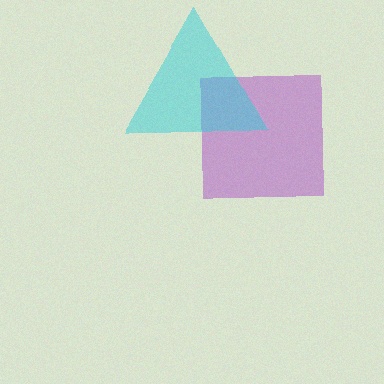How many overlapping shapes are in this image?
There are 2 overlapping shapes in the image.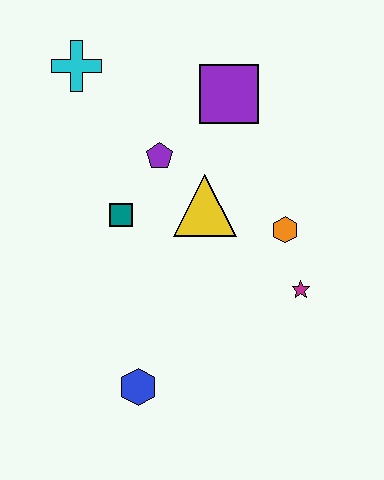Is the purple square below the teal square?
No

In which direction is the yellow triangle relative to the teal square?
The yellow triangle is to the right of the teal square.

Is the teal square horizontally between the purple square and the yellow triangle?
No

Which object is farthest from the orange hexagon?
The cyan cross is farthest from the orange hexagon.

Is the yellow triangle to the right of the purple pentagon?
Yes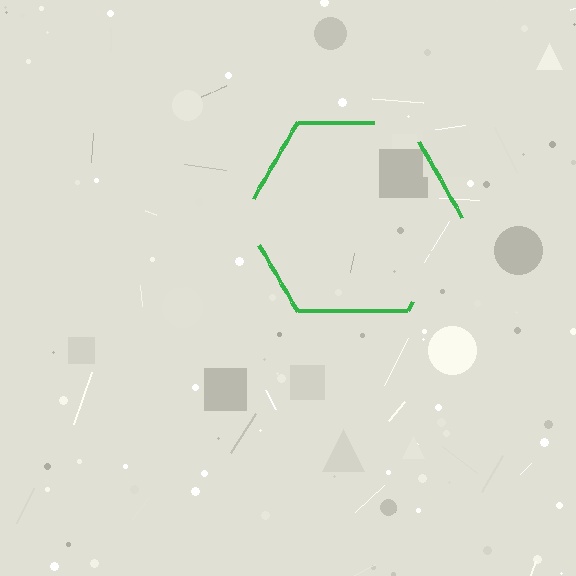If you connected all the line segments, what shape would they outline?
They would outline a hexagon.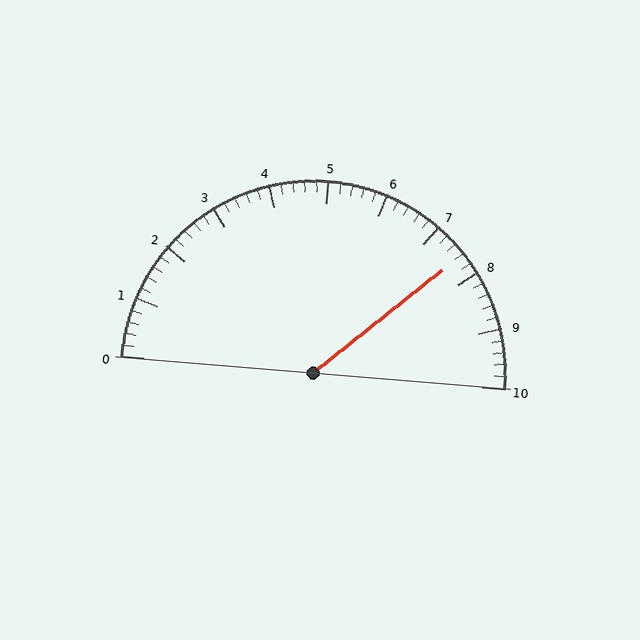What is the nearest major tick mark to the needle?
The nearest major tick mark is 8.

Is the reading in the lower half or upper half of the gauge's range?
The reading is in the upper half of the range (0 to 10).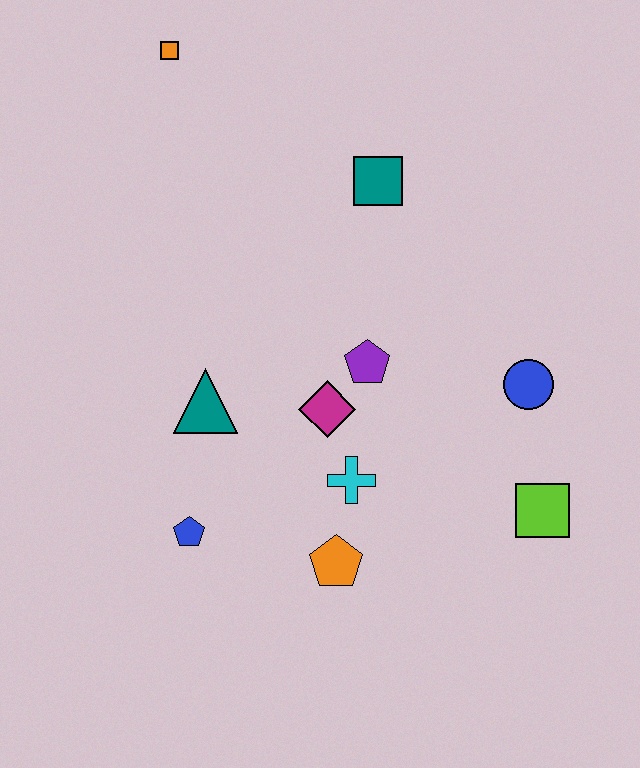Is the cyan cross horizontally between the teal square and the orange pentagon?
Yes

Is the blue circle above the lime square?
Yes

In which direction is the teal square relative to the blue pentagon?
The teal square is above the blue pentagon.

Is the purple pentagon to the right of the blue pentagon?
Yes